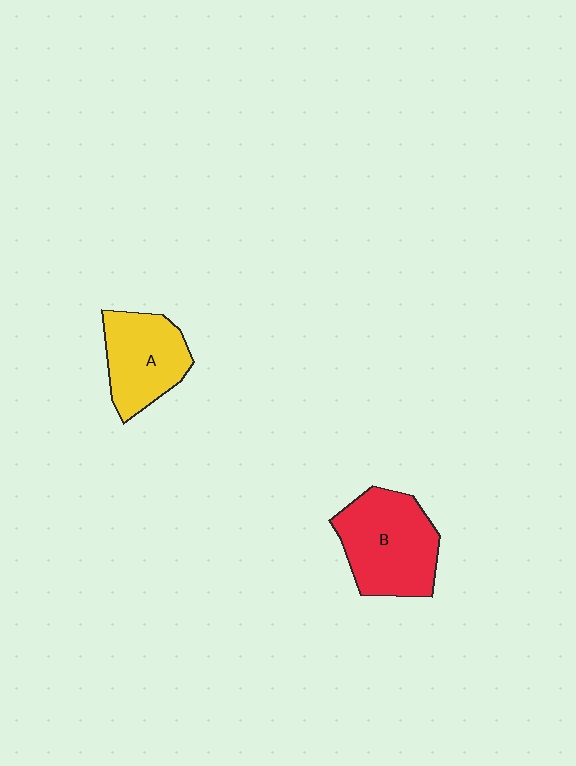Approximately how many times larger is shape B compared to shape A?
Approximately 1.3 times.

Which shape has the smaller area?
Shape A (yellow).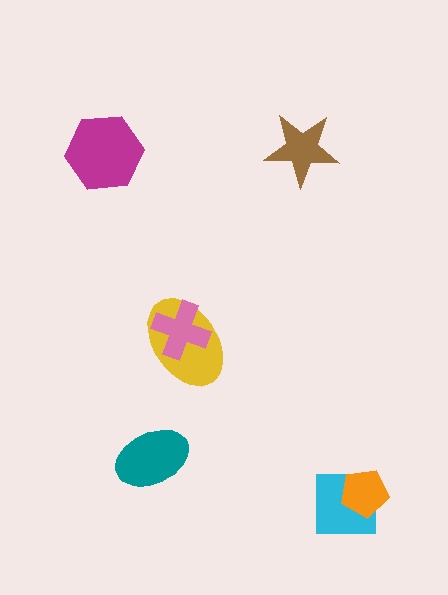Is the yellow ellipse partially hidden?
Yes, it is partially covered by another shape.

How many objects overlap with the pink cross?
1 object overlaps with the pink cross.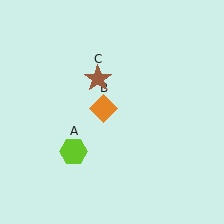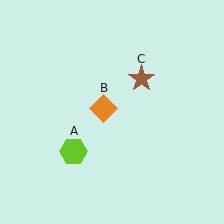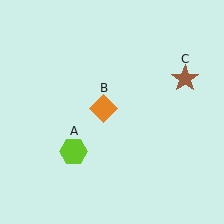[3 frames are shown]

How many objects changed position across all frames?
1 object changed position: brown star (object C).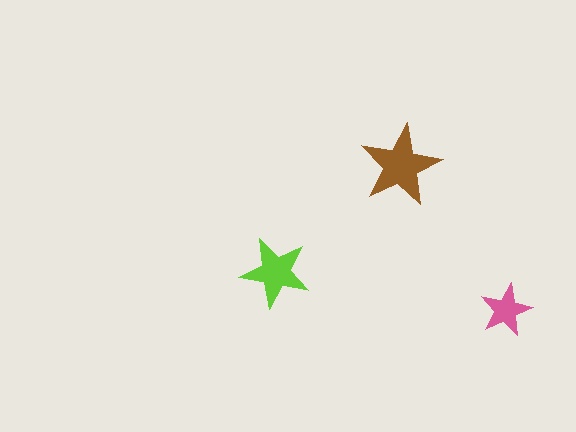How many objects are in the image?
There are 3 objects in the image.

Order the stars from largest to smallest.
the brown one, the lime one, the pink one.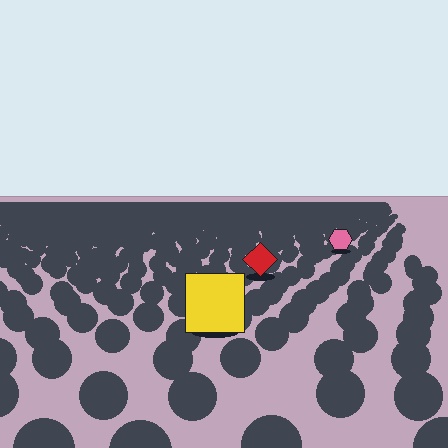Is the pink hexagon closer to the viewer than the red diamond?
No. The red diamond is closer — you can tell from the texture gradient: the ground texture is coarser near it.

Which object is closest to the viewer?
The yellow square is closest. The texture marks near it are larger and more spread out.